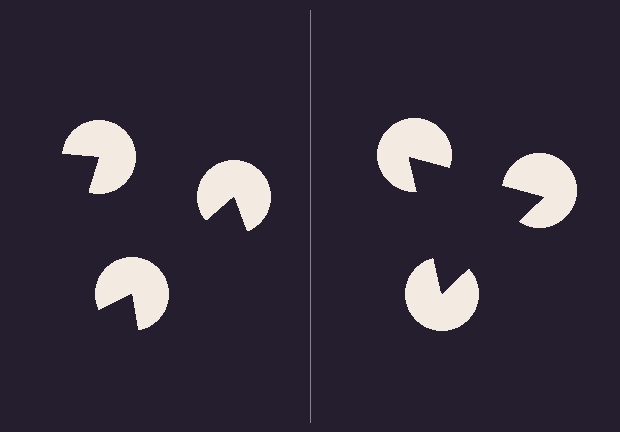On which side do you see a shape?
An illusory triangle appears on the right side. On the left side the wedge cuts are rotated, so no coherent shape forms.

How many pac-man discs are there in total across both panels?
6 — 3 on each side.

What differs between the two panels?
The pac-man discs are positioned identically on both sides; only the wedge orientations differ. On the right they align to a triangle; on the left they are misaligned.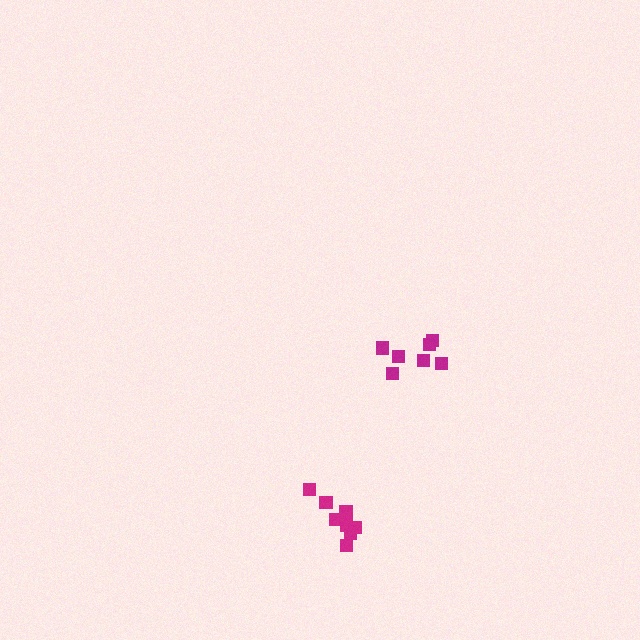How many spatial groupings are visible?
There are 2 spatial groupings.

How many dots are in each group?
Group 1: 7 dots, Group 2: 9 dots (16 total).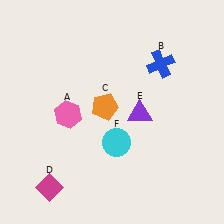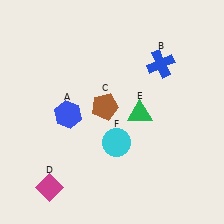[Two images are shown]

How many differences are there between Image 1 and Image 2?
There are 3 differences between the two images.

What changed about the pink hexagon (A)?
In Image 1, A is pink. In Image 2, it changed to blue.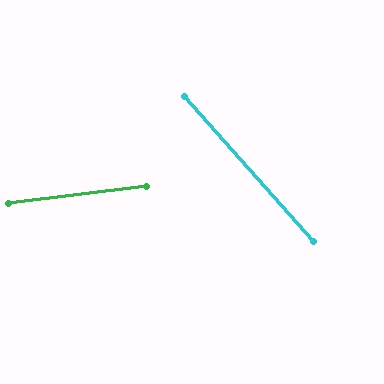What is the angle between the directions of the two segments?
Approximately 55 degrees.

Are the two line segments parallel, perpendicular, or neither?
Neither parallel nor perpendicular — they differ by about 55°.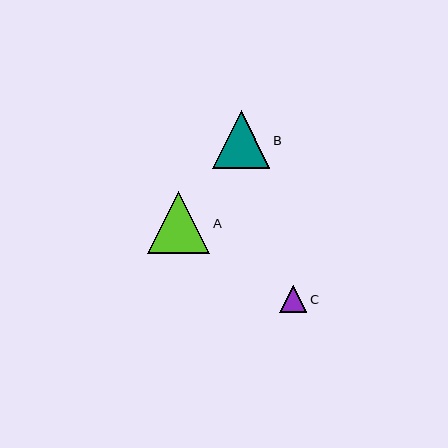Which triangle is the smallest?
Triangle C is the smallest with a size of approximately 27 pixels.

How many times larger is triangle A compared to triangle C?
Triangle A is approximately 2.3 times the size of triangle C.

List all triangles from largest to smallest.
From largest to smallest: A, B, C.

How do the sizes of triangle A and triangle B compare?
Triangle A and triangle B are approximately the same size.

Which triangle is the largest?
Triangle A is the largest with a size of approximately 62 pixels.